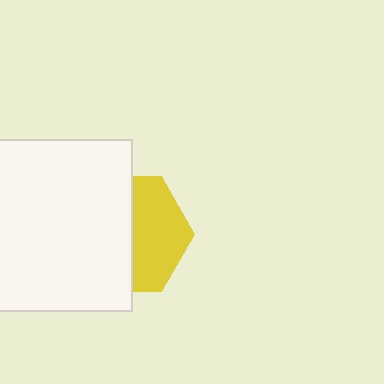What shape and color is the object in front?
The object in front is a white square.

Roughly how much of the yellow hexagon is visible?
A small part of it is visible (roughly 45%).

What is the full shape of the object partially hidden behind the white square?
The partially hidden object is a yellow hexagon.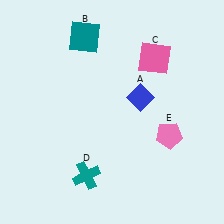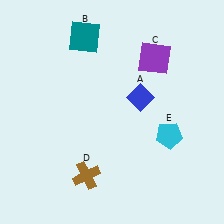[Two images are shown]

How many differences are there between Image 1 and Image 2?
There are 3 differences between the two images.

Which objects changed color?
C changed from pink to purple. D changed from teal to brown. E changed from pink to cyan.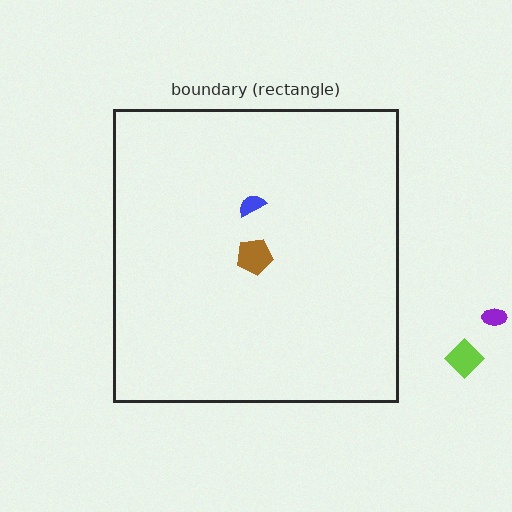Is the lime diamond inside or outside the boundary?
Outside.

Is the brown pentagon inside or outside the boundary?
Inside.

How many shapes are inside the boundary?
2 inside, 2 outside.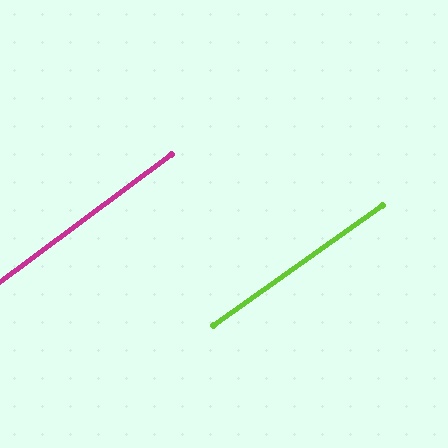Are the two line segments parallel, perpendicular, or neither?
Parallel — their directions differ by only 1.1°.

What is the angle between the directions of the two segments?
Approximately 1 degree.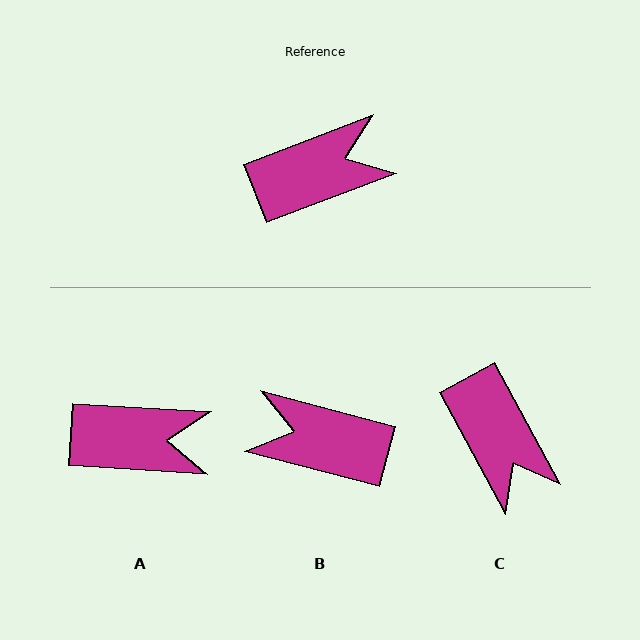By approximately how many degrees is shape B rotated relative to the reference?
Approximately 144 degrees counter-clockwise.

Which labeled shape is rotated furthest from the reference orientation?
B, about 144 degrees away.